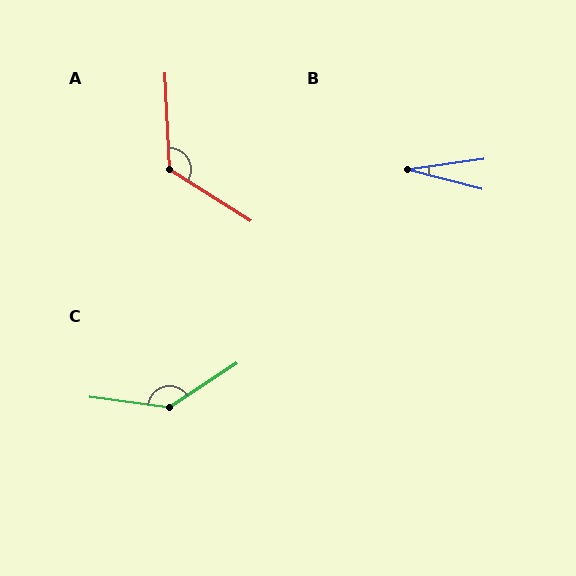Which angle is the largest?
C, at approximately 139 degrees.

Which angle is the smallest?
B, at approximately 22 degrees.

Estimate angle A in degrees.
Approximately 125 degrees.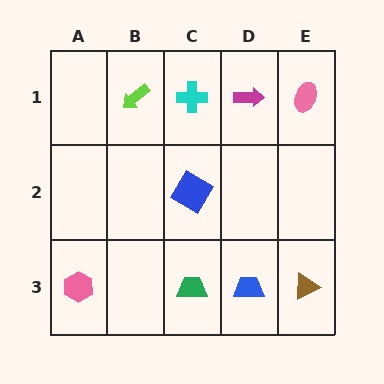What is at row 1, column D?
A magenta arrow.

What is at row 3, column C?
A green trapezoid.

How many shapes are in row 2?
1 shape.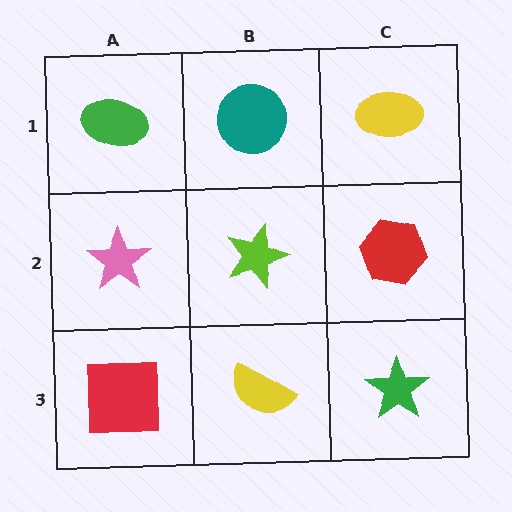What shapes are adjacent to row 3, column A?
A pink star (row 2, column A), a yellow semicircle (row 3, column B).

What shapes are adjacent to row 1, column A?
A pink star (row 2, column A), a teal circle (row 1, column B).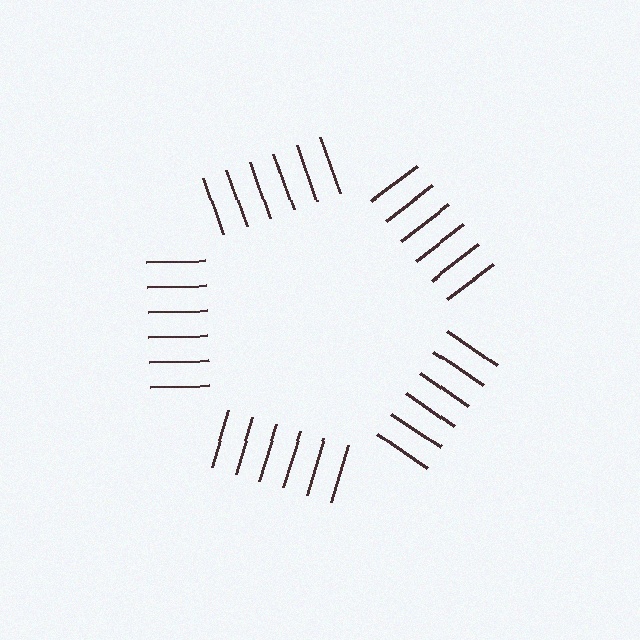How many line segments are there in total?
30 — 6 along each of the 5 edges.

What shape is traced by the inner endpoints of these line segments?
An illusory pentagon — the line segments terminate on its edges but no continuous stroke is drawn.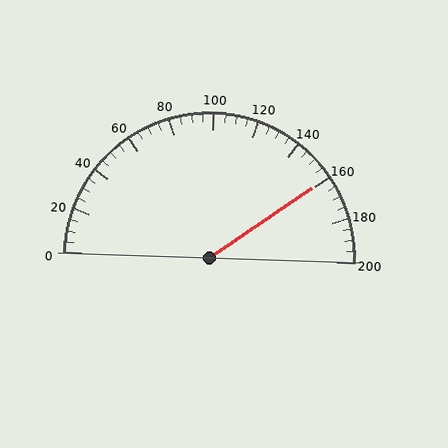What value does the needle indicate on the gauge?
The needle indicates approximately 160.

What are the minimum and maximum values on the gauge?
The gauge ranges from 0 to 200.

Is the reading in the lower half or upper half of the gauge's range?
The reading is in the upper half of the range (0 to 200).